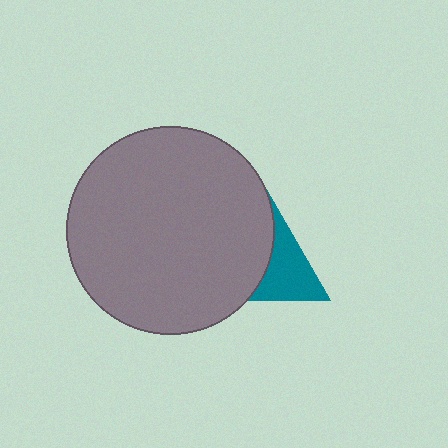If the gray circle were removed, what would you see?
You would see the complete teal triangle.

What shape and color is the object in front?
The object in front is a gray circle.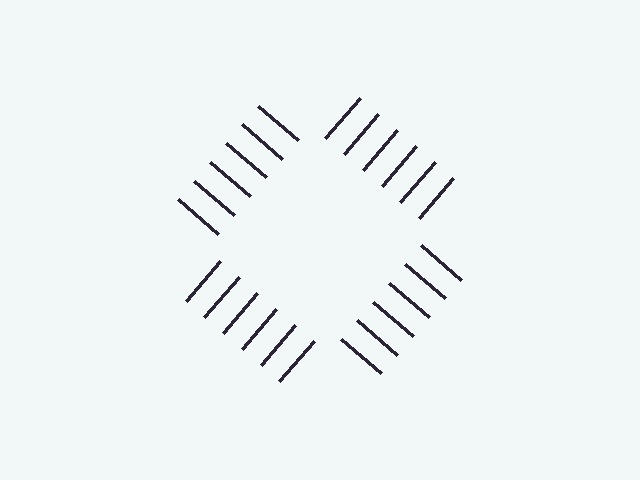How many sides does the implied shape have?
4 sides — the line-ends trace a square.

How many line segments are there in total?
24 — 6 along each of the 4 edges.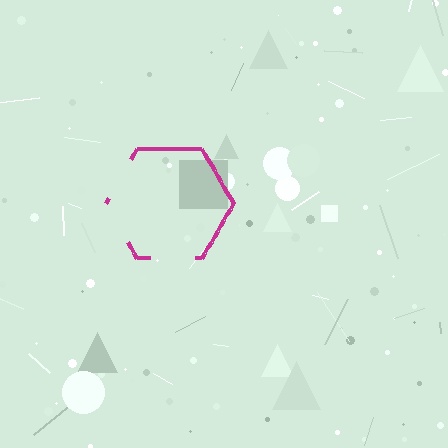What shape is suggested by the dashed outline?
The dashed outline suggests a hexagon.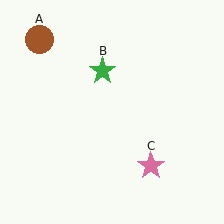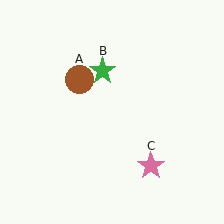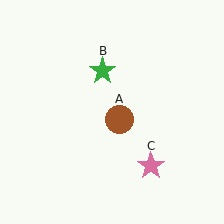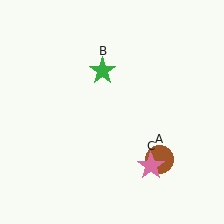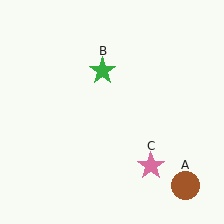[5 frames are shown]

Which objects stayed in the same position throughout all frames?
Green star (object B) and pink star (object C) remained stationary.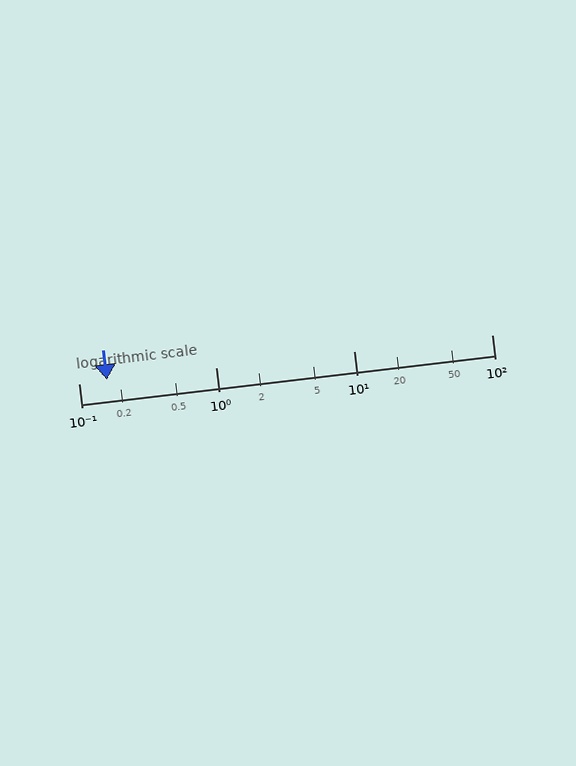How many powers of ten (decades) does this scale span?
The scale spans 3 decades, from 0.1 to 100.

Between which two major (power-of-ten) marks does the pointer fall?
The pointer is between 0.1 and 1.